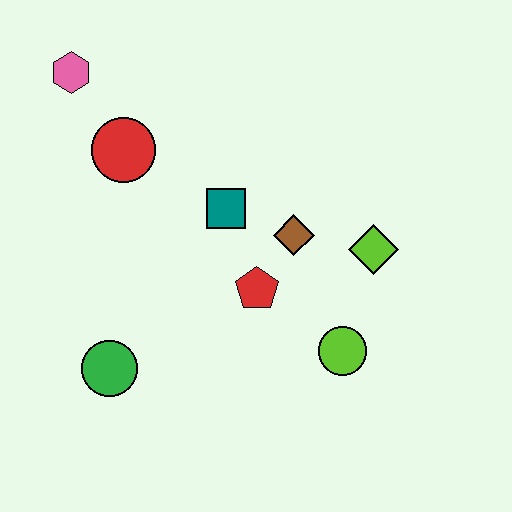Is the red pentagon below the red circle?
Yes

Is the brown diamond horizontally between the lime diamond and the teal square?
Yes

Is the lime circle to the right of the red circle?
Yes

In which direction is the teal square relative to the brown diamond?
The teal square is to the left of the brown diamond.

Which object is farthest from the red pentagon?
The pink hexagon is farthest from the red pentagon.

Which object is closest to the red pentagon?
The brown diamond is closest to the red pentagon.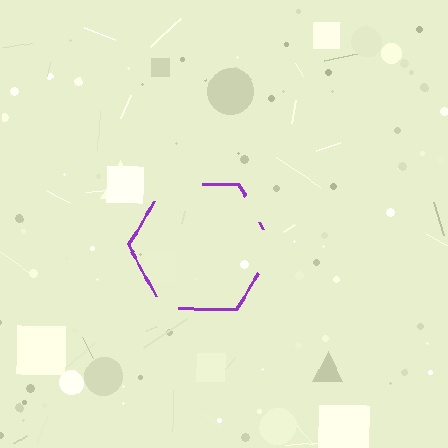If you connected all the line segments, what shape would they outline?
They would outline a hexagon.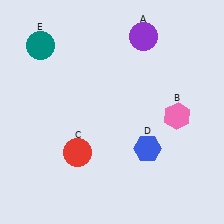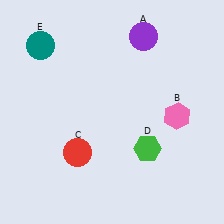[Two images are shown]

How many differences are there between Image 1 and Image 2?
There is 1 difference between the two images.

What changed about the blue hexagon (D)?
In Image 1, D is blue. In Image 2, it changed to green.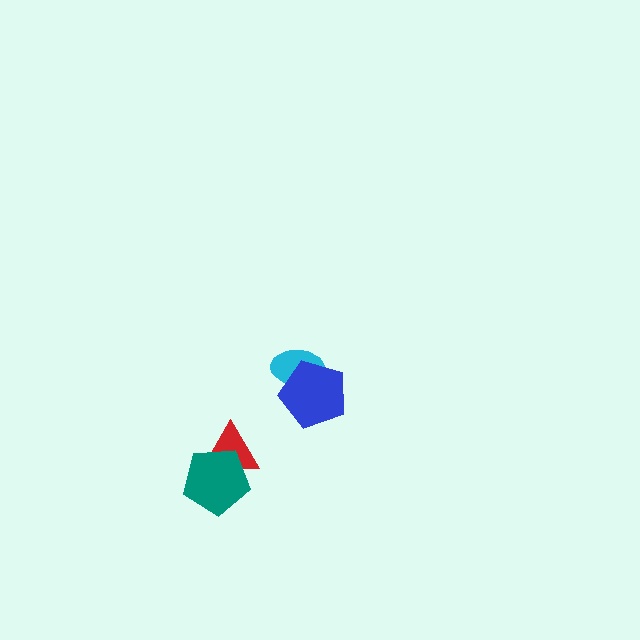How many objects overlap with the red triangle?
1 object overlaps with the red triangle.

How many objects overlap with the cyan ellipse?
1 object overlaps with the cyan ellipse.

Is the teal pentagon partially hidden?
No, no other shape covers it.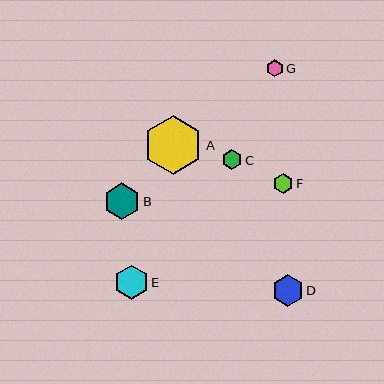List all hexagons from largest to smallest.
From largest to smallest: A, B, E, D, C, F, G.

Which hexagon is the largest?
Hexagon A is the largest with a size of approximately 60 pixels.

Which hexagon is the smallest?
Hexagon G is the smallest with a size of approximately 17 pixels.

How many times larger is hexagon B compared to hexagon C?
Hexagon B is approximately 1.8 times the size of hexagon C.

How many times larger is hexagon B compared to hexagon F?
Hexagon B is approximately 1.8 times the size of hexagon F.